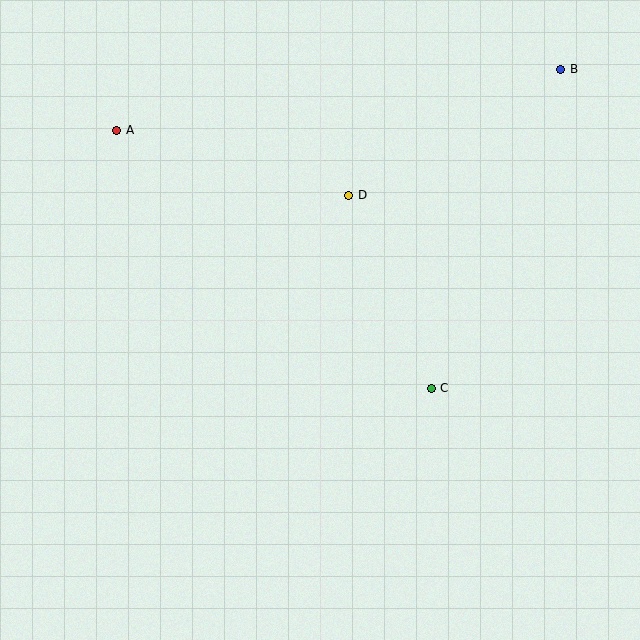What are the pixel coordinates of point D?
Point D is at (349, 195).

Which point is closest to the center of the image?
Point D at (349, 195) is closest to the center.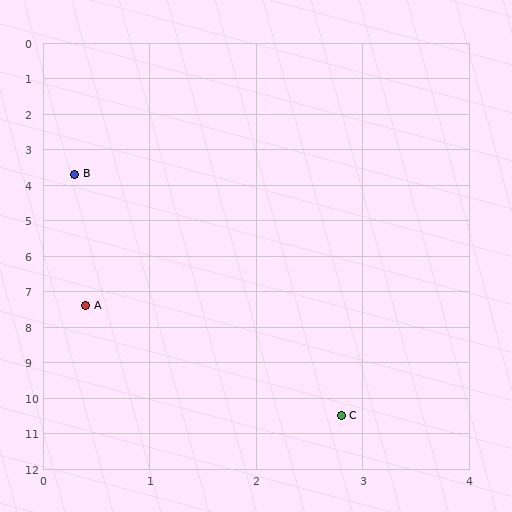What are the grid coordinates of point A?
Point A is at approximately (0.4, 7.4).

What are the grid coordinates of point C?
Point C is at approximately (2.8, 10.5).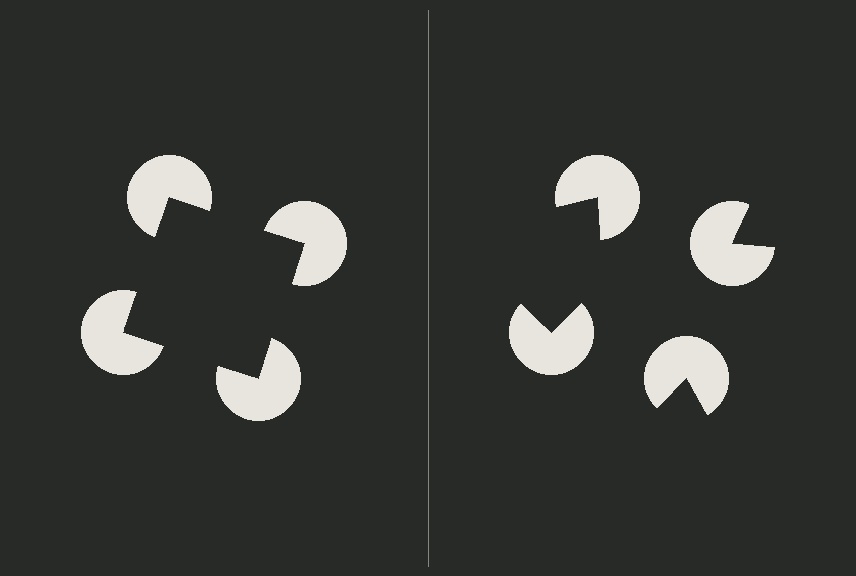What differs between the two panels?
The pac-man discs are positioned identically on both sides; only the wedge orientations differ. On the left they align to a square; on the right they are misaligned.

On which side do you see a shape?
An illusory square appears on the left side. On the right side the wedge cuts are rotated, so no coherent shape forms.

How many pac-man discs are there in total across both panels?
8 — 4 on each side.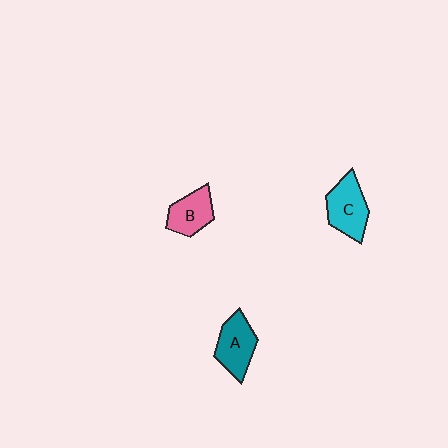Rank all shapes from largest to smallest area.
From largest to smallest: C (cyan), A (teal), B (pink).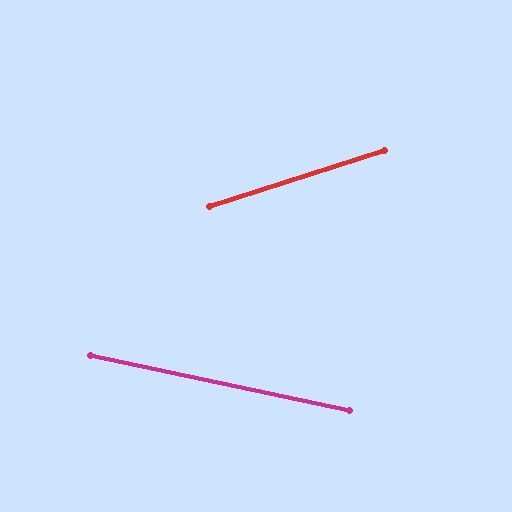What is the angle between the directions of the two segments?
Approximately 30 degrees.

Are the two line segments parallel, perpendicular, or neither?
Neither parallel nor perpendicular — they differ by about 30°.